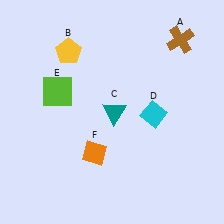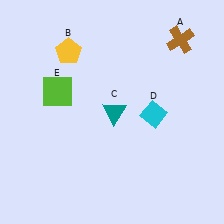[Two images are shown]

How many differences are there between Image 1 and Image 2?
There is 1 difference between the two images.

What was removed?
The orange diamond (F) was removed in Image 2.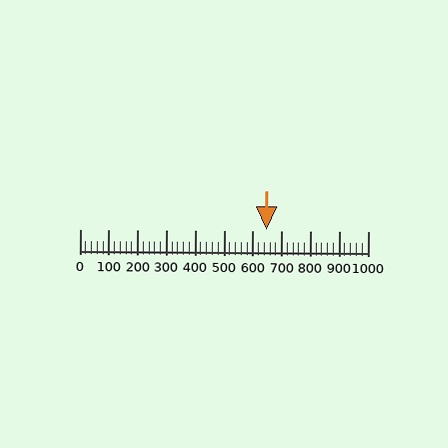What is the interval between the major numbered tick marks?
The major tick marks are spaced 100 units apart.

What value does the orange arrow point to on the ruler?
The orange arrow points to approximately 649.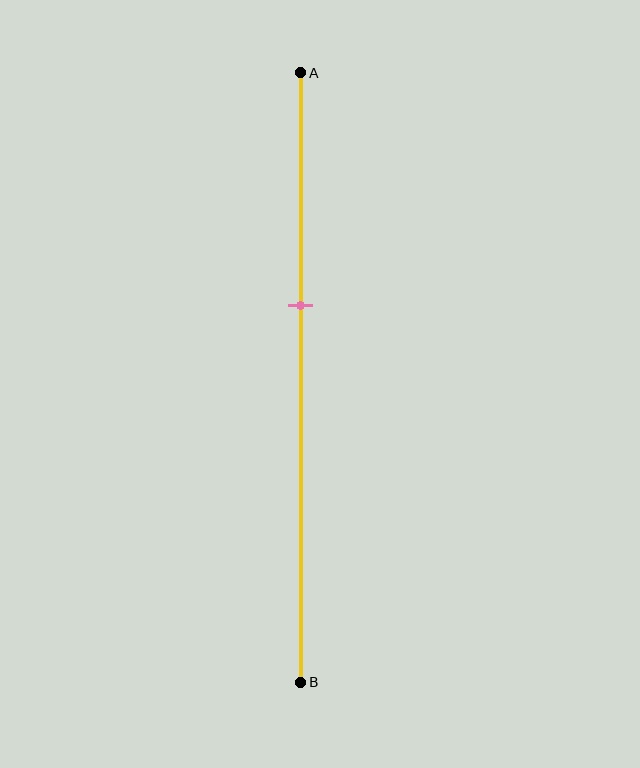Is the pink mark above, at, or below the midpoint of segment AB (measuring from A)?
The pink mark is above the midpoint of segment AB.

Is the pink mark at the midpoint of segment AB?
No, the mark is at about 40% from A, not at the 50% midpoint.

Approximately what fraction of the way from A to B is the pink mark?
The pink mark is approximately 40% of the way from A to B.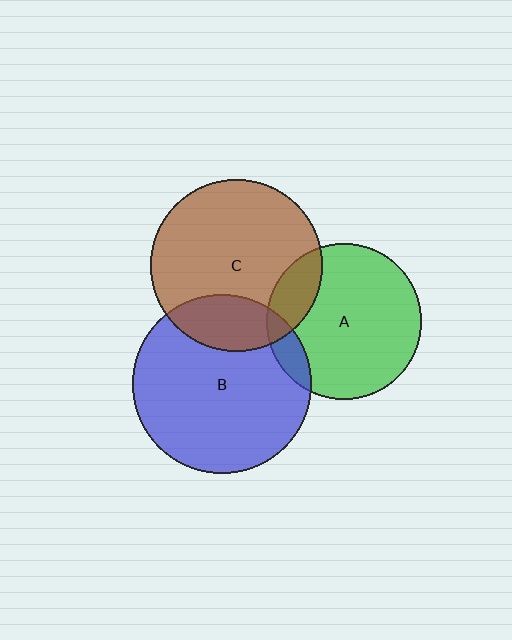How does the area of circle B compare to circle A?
Approximately 1.3 times.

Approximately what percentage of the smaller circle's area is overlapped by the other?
Approximately 10%.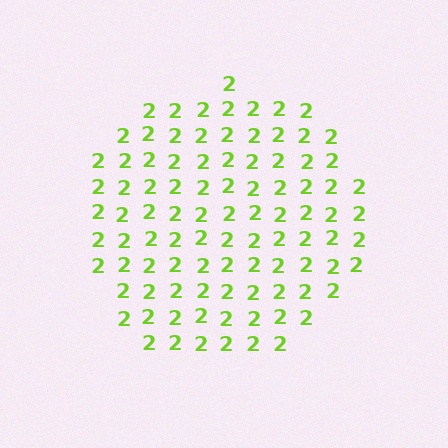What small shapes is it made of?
It is made of small digit 2's.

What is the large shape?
The large shape is a circle.